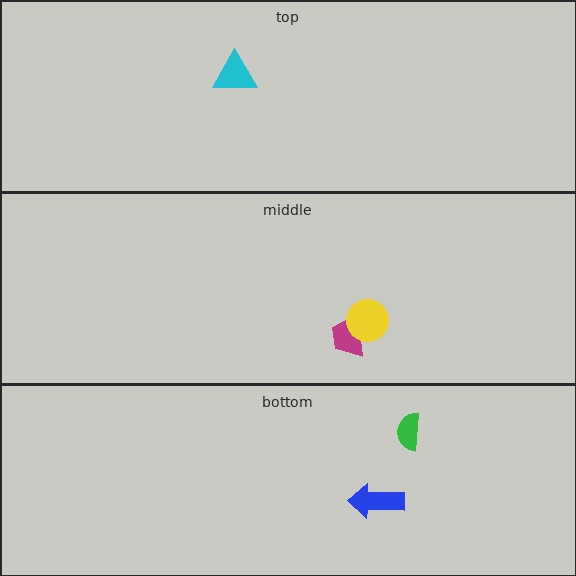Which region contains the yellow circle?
The middle region.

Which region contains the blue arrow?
The bottom region.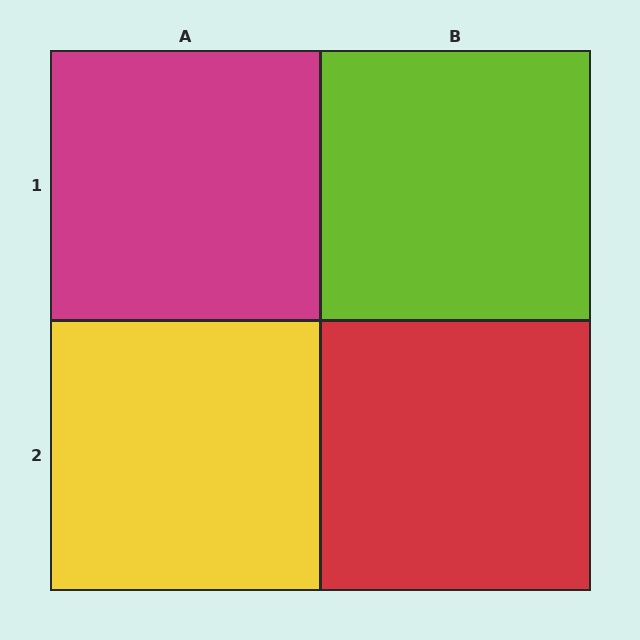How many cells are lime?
1 cell is lime.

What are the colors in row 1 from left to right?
Magenta, lime.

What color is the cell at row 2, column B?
Red.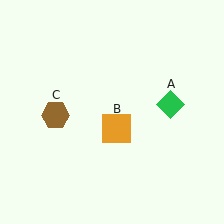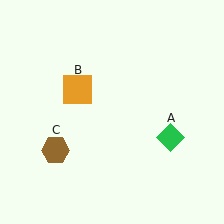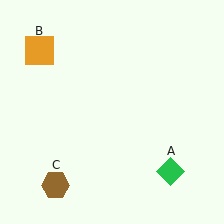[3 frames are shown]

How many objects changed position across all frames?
3 objects changed position: green diamond (object A), orange square (object B), brown hexagon (object C).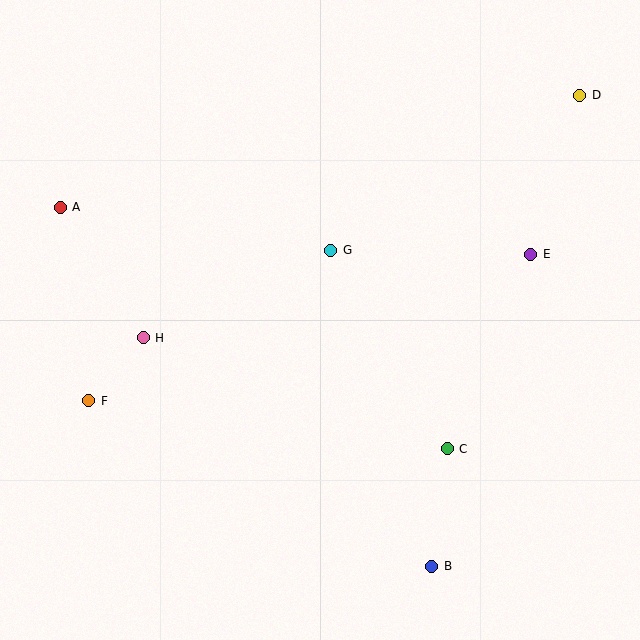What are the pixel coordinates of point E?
Point E is at (531, 254).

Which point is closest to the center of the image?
Point G at (331, 250) is closest to the center.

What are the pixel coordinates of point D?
Point D is at (580, 95).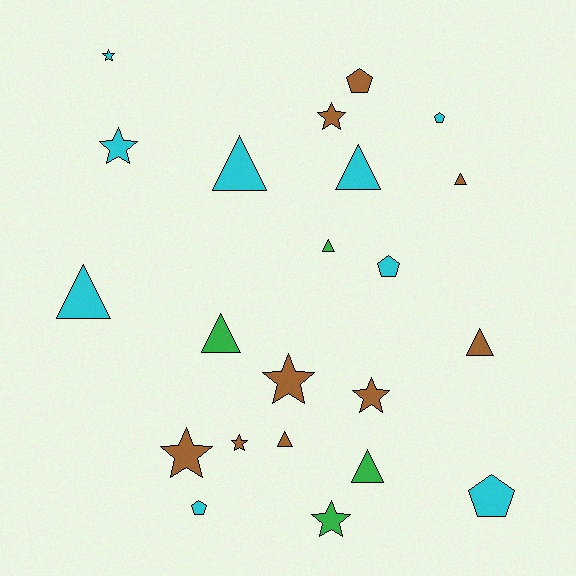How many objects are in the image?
There are 22 objects.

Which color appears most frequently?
Cyan, with 9 objects.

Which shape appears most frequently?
Triangle, with 9 objects.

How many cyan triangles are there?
There are 3 cyan triangles.